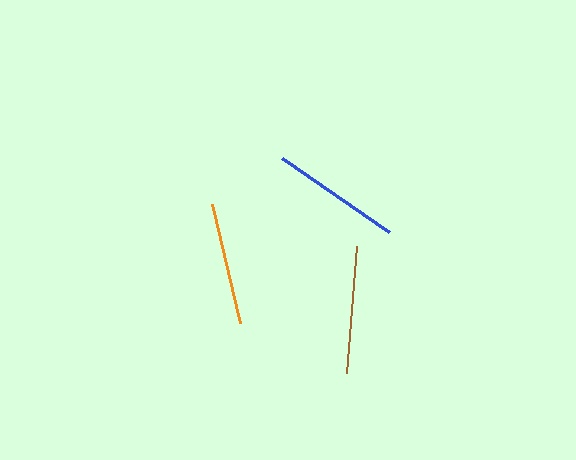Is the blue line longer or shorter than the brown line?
The blue line is longer than the brown line.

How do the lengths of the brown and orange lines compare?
The brown and orange lines are approximately the same length.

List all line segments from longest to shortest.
From longest to shortest: blue, brown, orange.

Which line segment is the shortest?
The orange line is the shortest at approximately 122 pixels.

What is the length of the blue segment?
The blue segment is approximately 130 pixels long.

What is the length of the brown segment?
The brown segment is approximately 127 pixels long.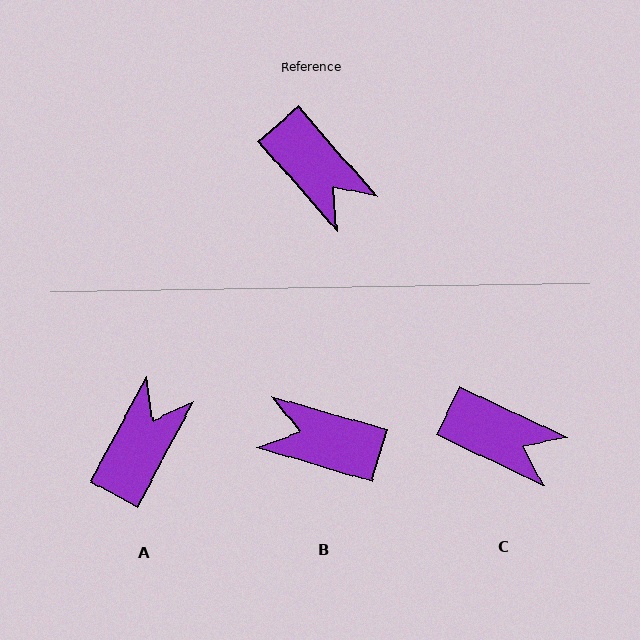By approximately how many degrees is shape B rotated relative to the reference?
Approximately 147 degrees clockwise.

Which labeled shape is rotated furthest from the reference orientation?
B, about 147 degrees away.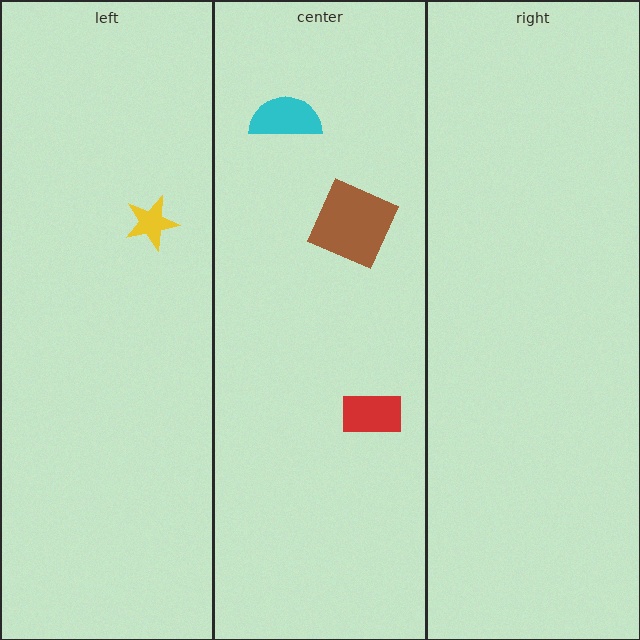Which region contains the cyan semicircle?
The center region.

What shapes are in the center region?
The cyan semicircle, the brown square, the red rectangle.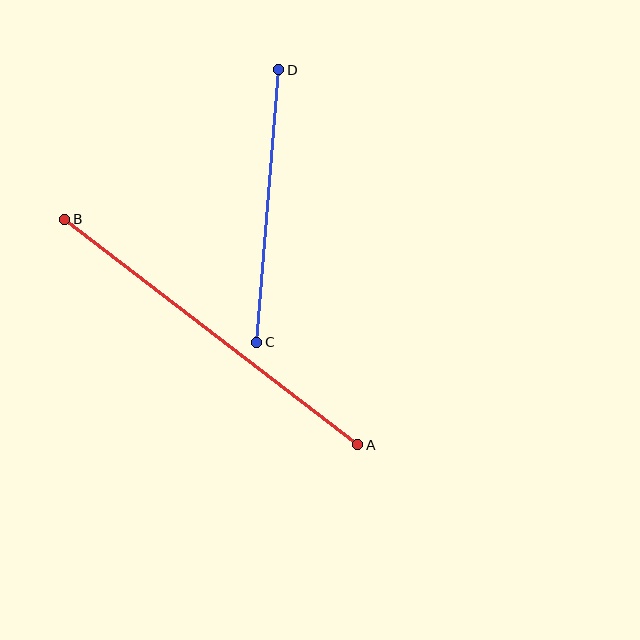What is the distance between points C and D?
The distance is approximately 273 pixels.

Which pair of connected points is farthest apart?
Points A and B are farthest apart.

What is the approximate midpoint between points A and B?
The midpoint is at approximately (211, 332) pixels.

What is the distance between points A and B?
The distance is approximately 370 pixels.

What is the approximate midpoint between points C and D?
The midpoint is at approximately (268, 206) pixels.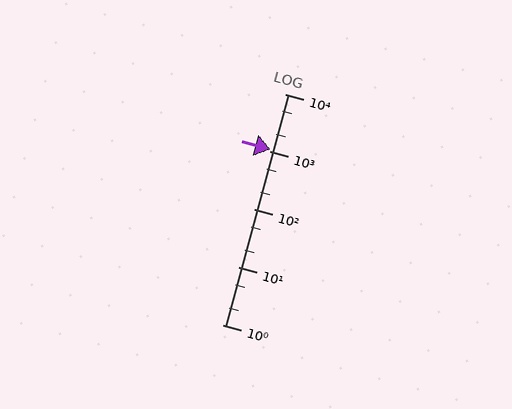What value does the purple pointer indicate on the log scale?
The pointer indicates approximately 1100.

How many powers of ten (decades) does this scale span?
The scale spans 4 decades, from 1 to 10000.